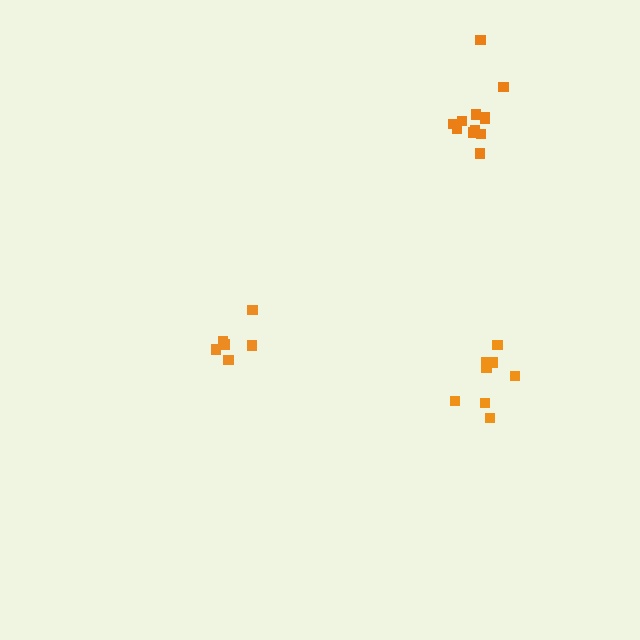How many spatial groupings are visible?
There are 3 spatial groupings.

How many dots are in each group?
Group 1: 6 dots, Group 2: 8 dots, Group 3: 12 dots (26 total).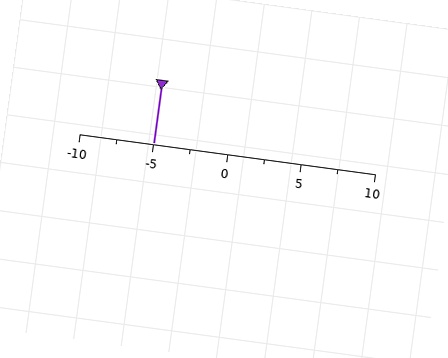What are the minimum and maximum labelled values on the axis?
The axis runs from -10 to 10.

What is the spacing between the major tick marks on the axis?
The major ticks are spaced 5 apart.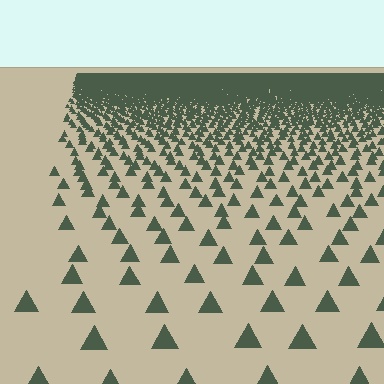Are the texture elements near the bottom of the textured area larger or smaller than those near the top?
Larger. Near the bottom, elements are closer to the viewer and appear at a bigger on-screen size.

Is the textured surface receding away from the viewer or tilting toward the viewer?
The surface is receding away from the viewer. Texture elements get smaller and denser toward the top.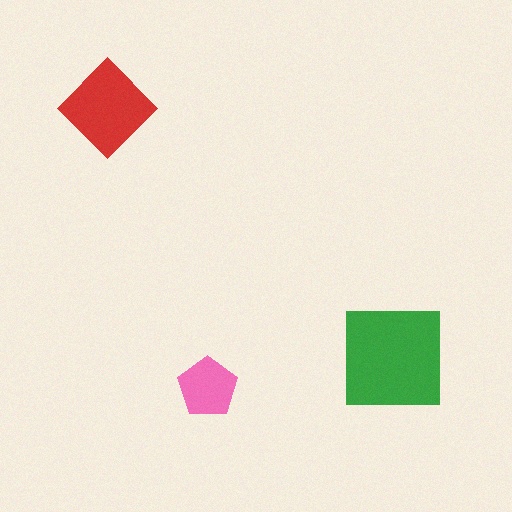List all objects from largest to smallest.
The green square, the red diamond, the pink pentagon.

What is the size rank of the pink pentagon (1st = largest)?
3rd.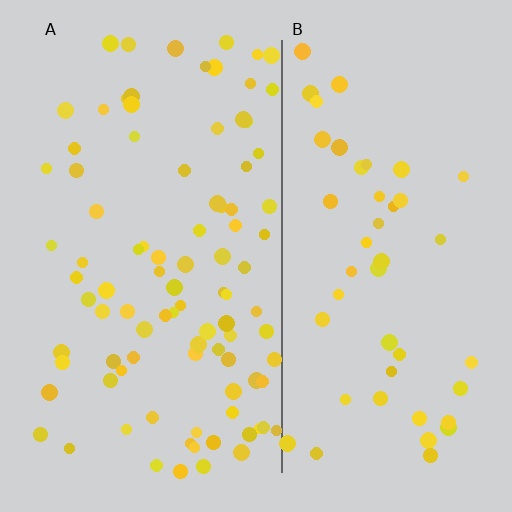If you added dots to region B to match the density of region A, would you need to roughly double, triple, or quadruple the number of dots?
Approximately double.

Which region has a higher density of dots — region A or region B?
A (the left).